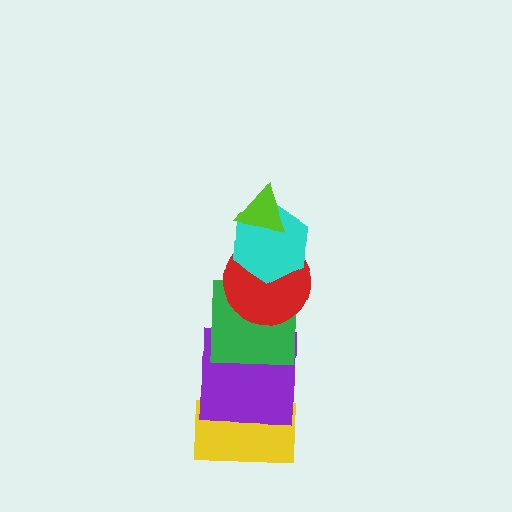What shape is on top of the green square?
The red circle is on top of the green square.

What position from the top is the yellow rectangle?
The yellow rectangle is 6th from the top.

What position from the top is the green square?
The green square is 4th from the top.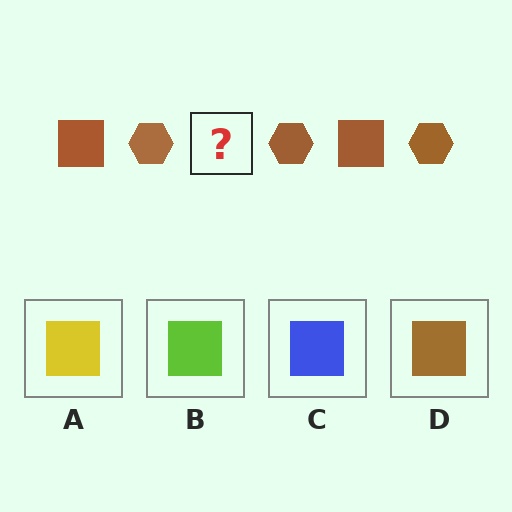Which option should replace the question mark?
Option D.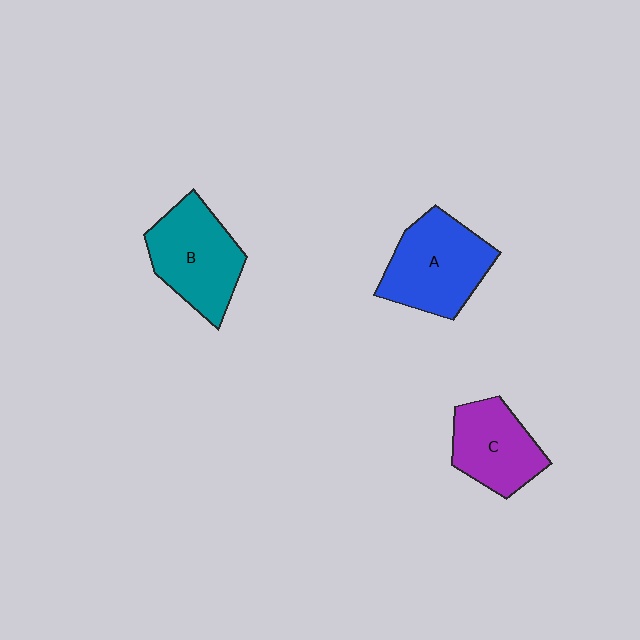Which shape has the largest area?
Shape A (blue).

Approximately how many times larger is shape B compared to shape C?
Approximately 1.2 times.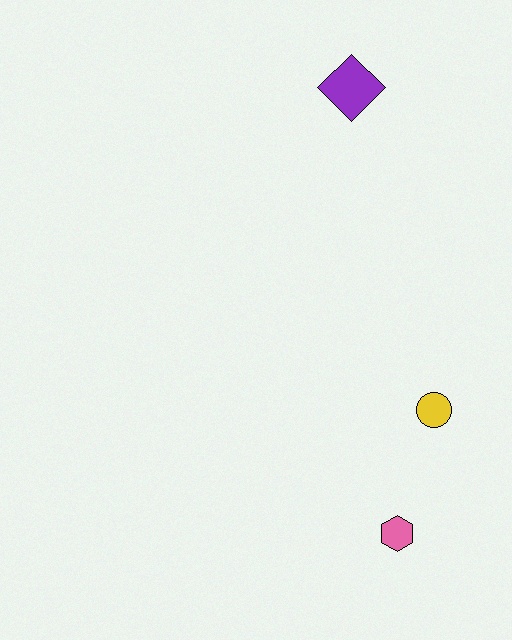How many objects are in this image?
There are 3 objects.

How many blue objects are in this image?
There are no blue objects.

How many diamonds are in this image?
There is 1 diamond.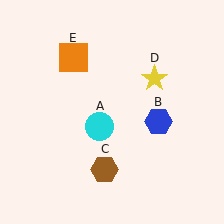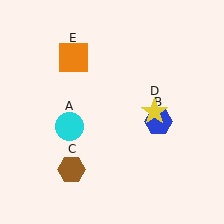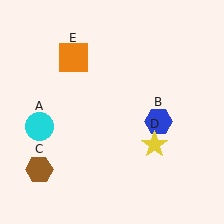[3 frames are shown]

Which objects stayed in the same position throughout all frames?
Blue hexagon (object B) and orange square (object E) remained stationary.